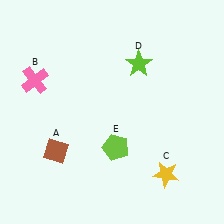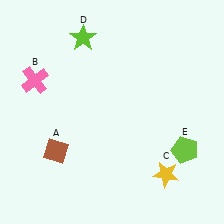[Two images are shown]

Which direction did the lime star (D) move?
The lime star (D) moved left.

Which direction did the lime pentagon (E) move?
The lime pentagon (E) moved right.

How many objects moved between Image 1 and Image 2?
2 objects moved between the two images.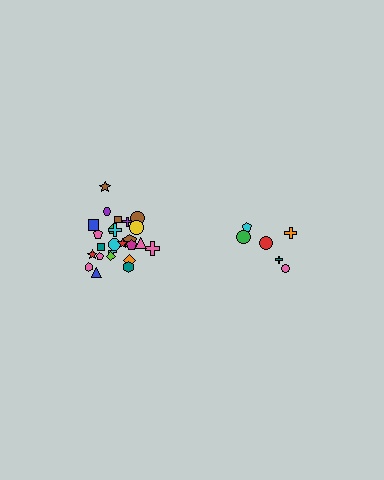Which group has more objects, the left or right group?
The left group.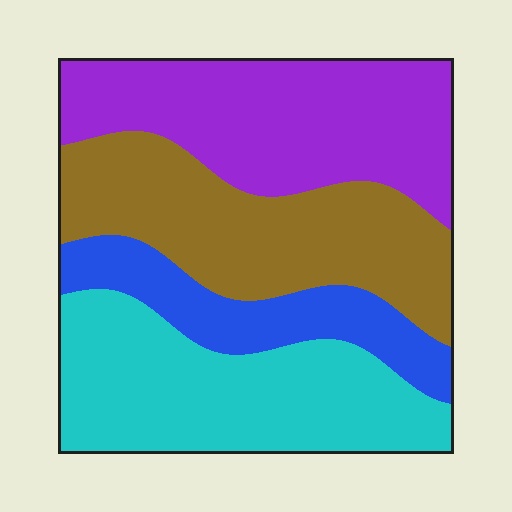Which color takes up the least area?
Blue, at roughly 15%.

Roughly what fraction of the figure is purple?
Purple covers 29% of the figure.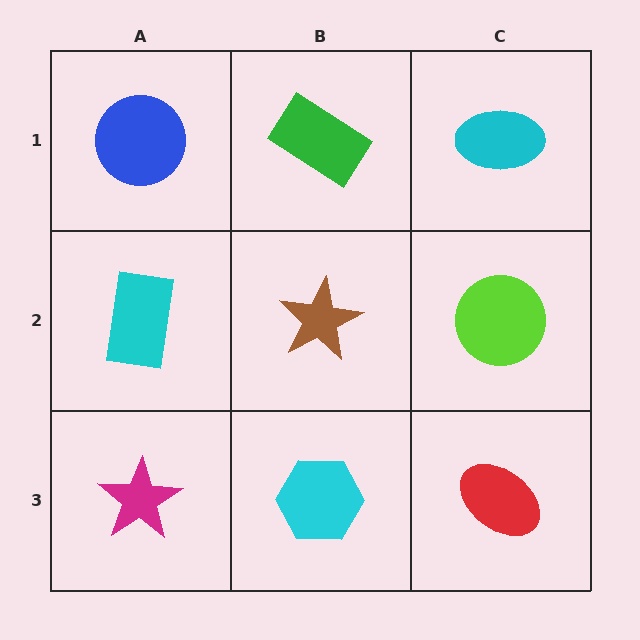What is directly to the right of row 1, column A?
A green rectangle.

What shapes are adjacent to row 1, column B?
A brown star (row 2, column B), a blue circle (row 1, column A), a cyan ellipse (row 1, column C).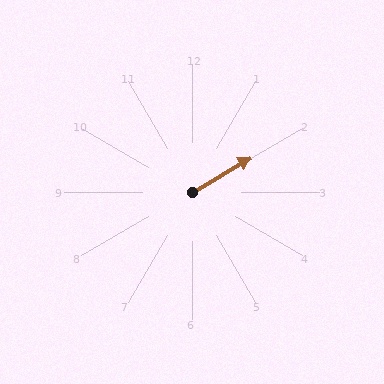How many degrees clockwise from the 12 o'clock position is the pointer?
Approximately 59 degrees.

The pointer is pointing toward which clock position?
Roughly 2 o'clock.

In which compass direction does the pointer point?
Northeast.